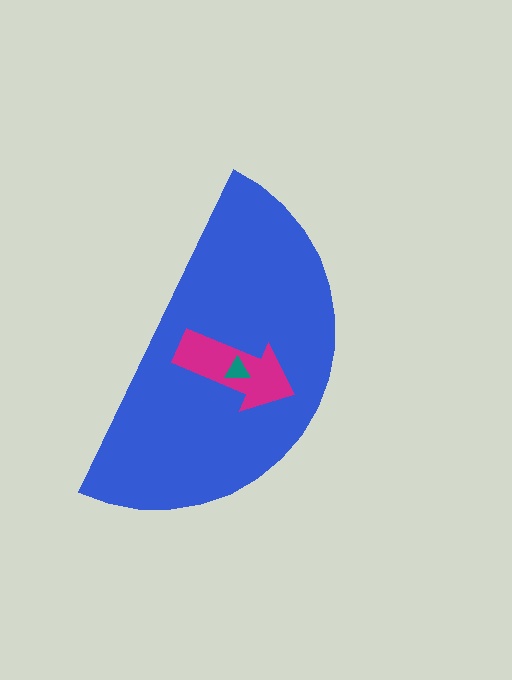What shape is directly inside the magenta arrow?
The teal triangle.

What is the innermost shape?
The teal triangle.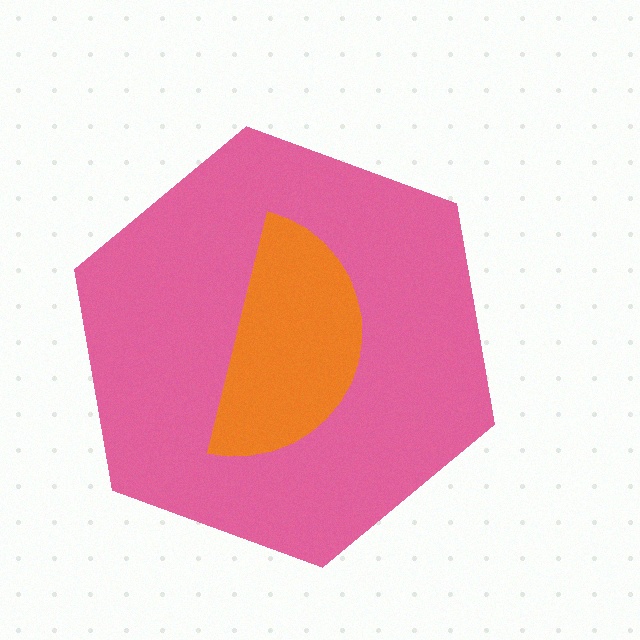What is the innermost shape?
The orange semicircle.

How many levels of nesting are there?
2.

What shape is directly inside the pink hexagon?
The orange semicircle.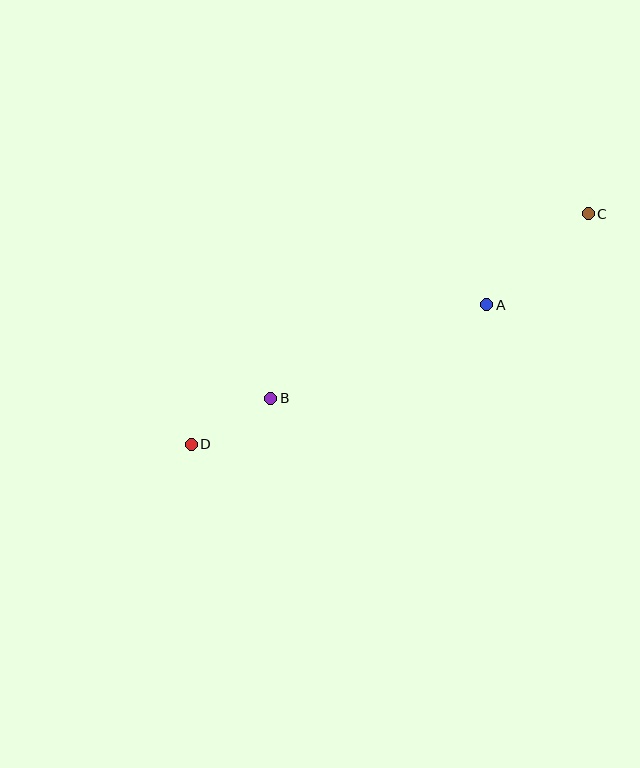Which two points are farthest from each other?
Points C and D are farthest from each other.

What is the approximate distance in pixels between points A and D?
The distance between A and D is approximately 327 pixels.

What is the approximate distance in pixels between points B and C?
The distance between B and C is approximately 367 pixels.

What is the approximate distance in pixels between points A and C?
The distance between A and C is approximately 136 pixels.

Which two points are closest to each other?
Points B and D are closest to each other.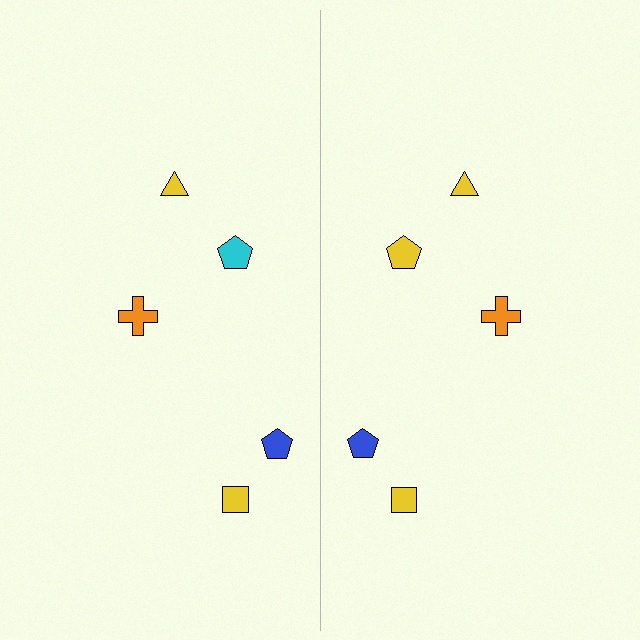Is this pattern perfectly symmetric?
No, the pattern is not perfectly symmetric. The yellow pentagon on the right side breaks the symmetry — its mirror counterpart is cyan.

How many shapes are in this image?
There are 10 shapes in this image.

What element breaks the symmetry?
The yellow pentagon on the right side breaks the symmetry — its mirror counterpart is cyan.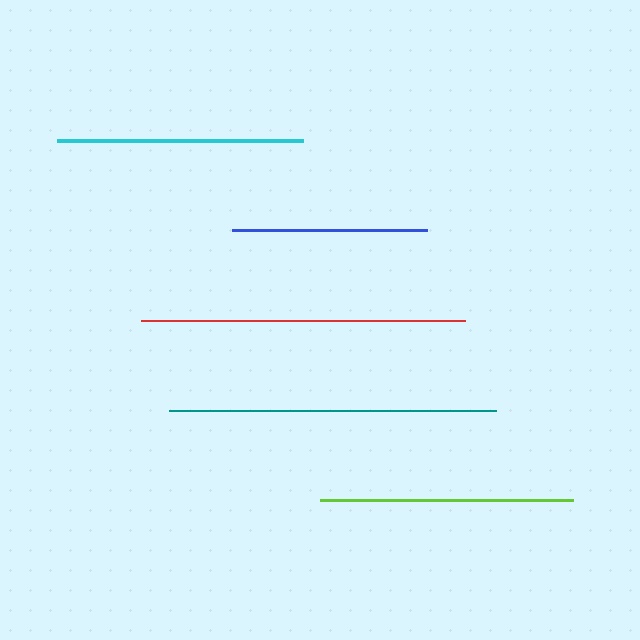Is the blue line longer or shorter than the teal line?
The teal line is longer than the blue line.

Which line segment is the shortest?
The blue line is the shortest at approximately 195 pixels.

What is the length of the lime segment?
The lime segment is approximately 253 pixels long.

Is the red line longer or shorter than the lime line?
The red line is longer than the lime line.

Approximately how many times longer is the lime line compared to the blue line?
The lime line is approximately 1.3 times the length of the blue line.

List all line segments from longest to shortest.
From longest to shortest: teal, red, lime, cyan, blue.